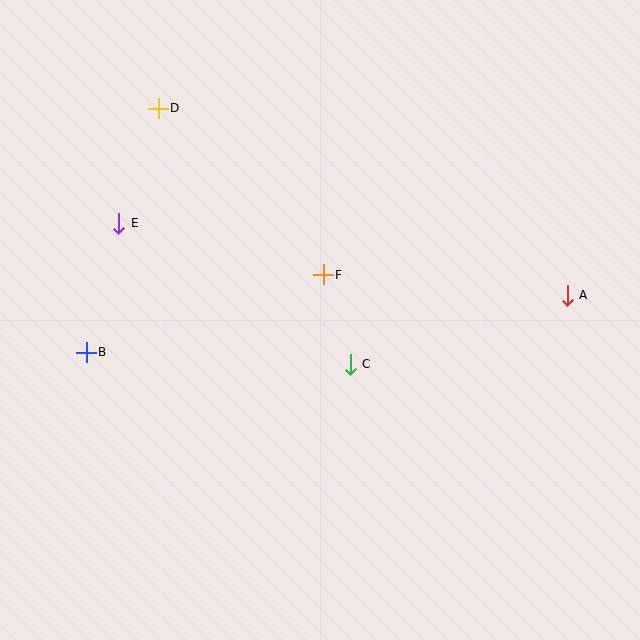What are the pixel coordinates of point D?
Point D is at (158, 108).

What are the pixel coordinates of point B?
Point B is at (86, 352).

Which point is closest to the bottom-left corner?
Point B is closest to the bottom-left corner.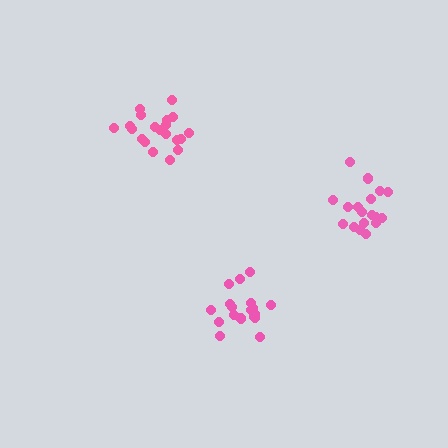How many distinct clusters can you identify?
There are 3 distinct clusters.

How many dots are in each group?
Group 1: 20 dots, Group 2: 18 dots, Group 3: 20 dots (58 total).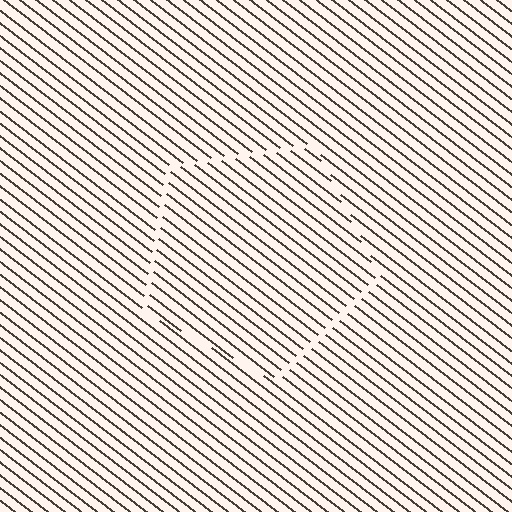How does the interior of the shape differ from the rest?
The interior of the shape contains the same grating, shifted by half a period — the contour is defined by the phase discontinuity where line-ends from the inner and outer gratings abut.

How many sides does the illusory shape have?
5 sides — the line-ends trace a pentagon.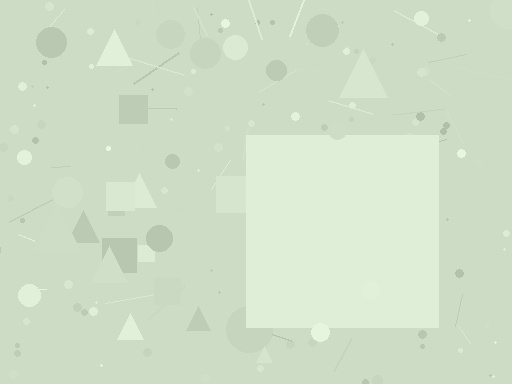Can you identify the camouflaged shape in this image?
The camouflaged shape is a square.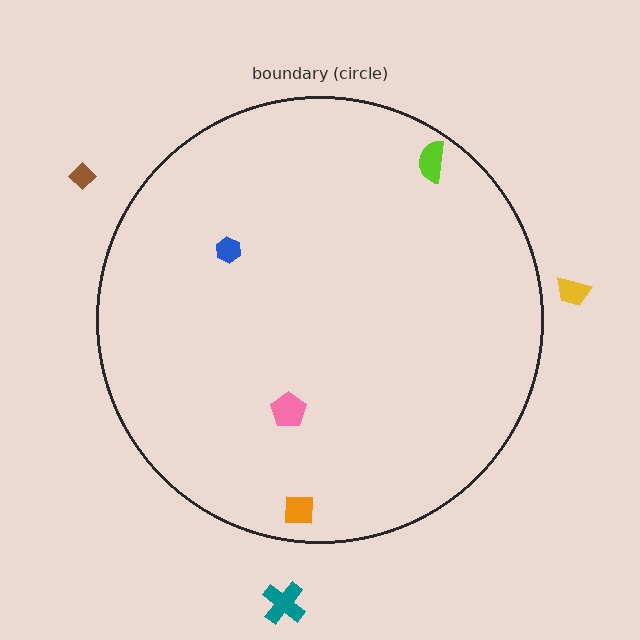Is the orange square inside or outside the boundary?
Inside.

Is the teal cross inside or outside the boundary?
Outside.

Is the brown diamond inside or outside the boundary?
Outside.